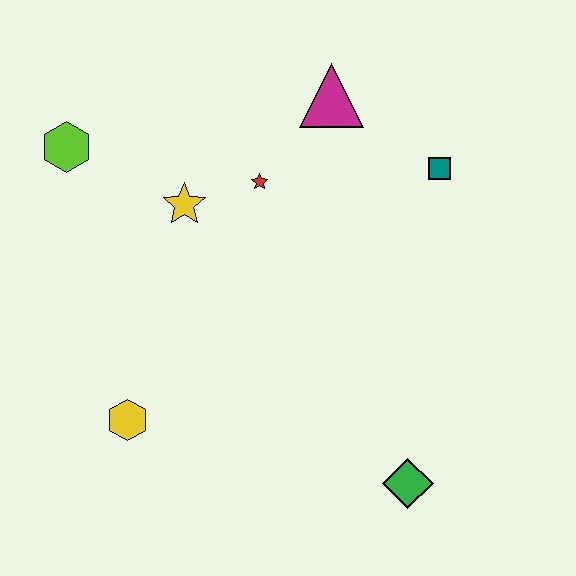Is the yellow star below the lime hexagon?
Yes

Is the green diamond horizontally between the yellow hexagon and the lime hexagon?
No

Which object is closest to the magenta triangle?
The red star is closest to the magenta triangle.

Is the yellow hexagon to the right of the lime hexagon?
Yes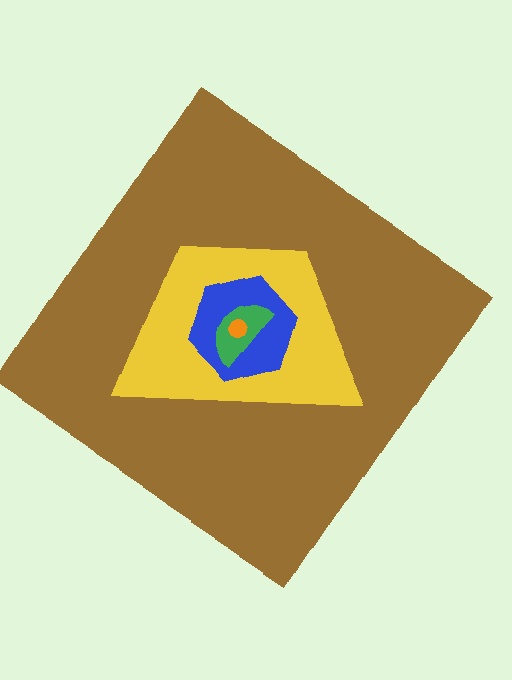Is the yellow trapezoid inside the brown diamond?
Yes.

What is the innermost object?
The orange circle.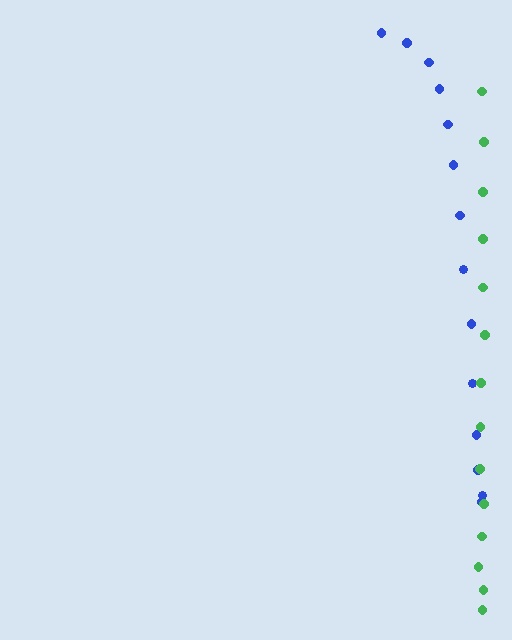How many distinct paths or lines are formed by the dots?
There are 2 distinct paths.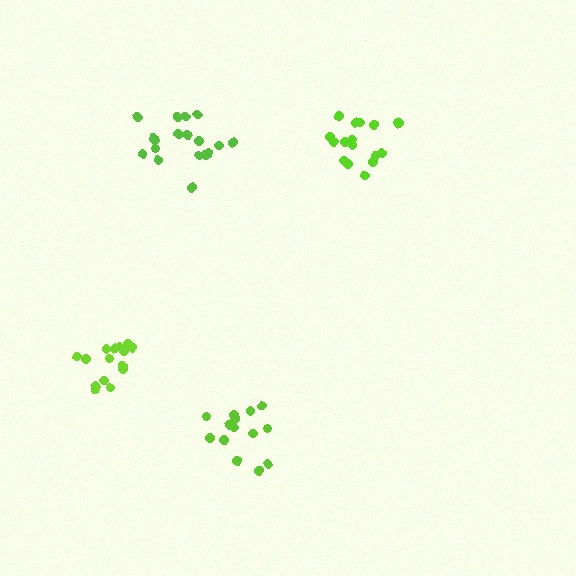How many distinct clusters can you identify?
There are 4 distinct clusters.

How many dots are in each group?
Group 1: 18 dots, Group 2: 18 dots, Group 3: 14 dots, Group 4: 16 dots (66 total).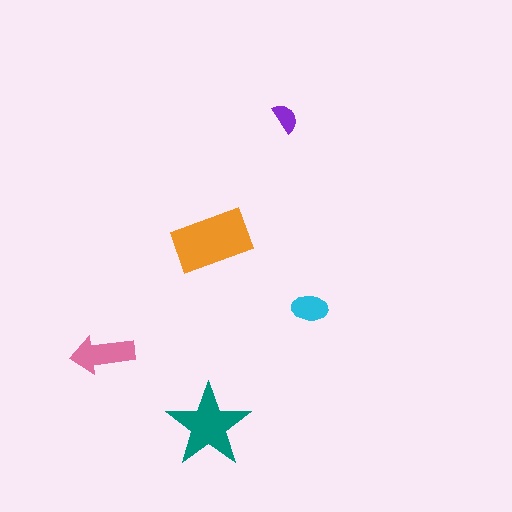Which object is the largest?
The orange rectangle.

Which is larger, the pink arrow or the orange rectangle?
The orange rectangle.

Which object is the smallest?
The purple semicircle.